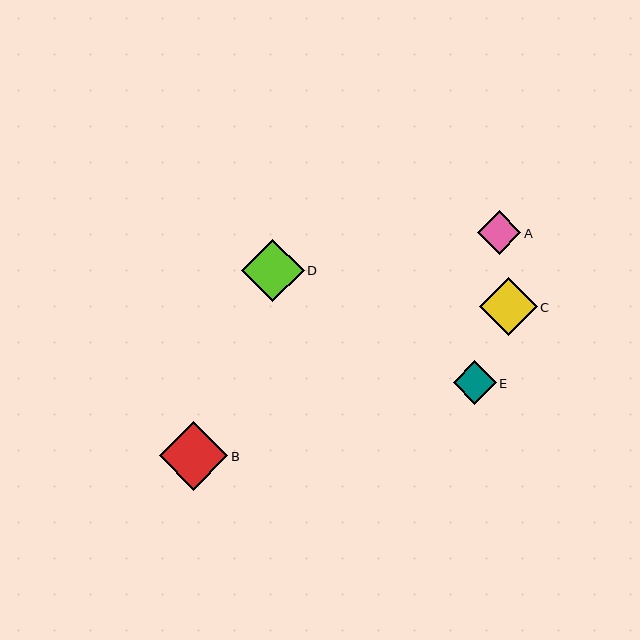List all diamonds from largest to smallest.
From largest to smallest: B, D, C, A, E.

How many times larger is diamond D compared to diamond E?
Diamond D is approximately 1.4 times the size of diamond E.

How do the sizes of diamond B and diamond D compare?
Diamond B and diamond D are approximately the same size.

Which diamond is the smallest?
Diamond E is the smallest with a size of approximately 43 pixels.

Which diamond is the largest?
Diamond B is the largest with a size of approximately 69 pixels.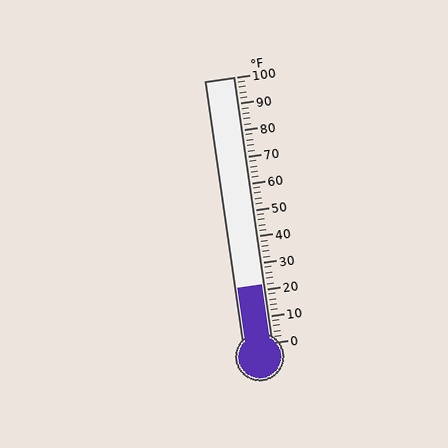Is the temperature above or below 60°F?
The temperature is below 60°F.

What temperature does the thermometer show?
The thermometer shows approximately 22°F.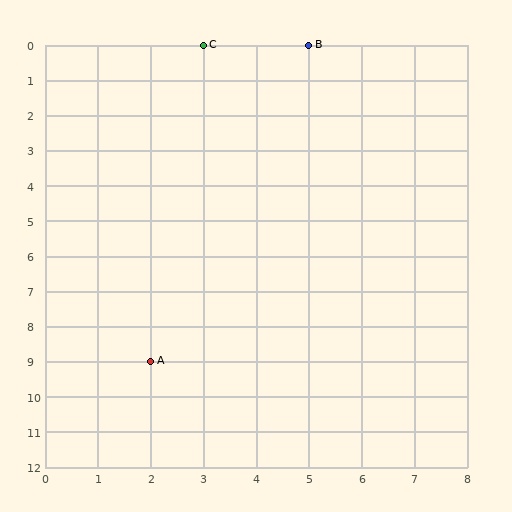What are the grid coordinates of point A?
Point A is at grid coordinates (2, 9).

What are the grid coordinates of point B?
Point B is at grid coordinates (5, 0).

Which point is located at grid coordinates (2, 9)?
Point A is at (2, 9).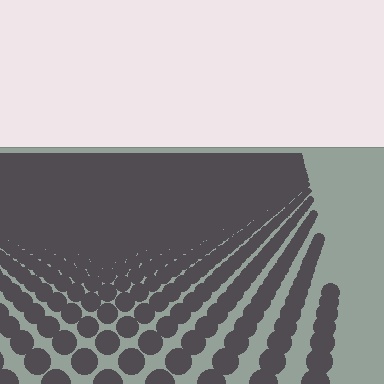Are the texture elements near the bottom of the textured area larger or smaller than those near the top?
Larger. Near the bottom, elements are closer to the viewer and appear at a bigger on-screen size.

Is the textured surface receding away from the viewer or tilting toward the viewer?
The surface is receding away from the viewer. Texture elements get smaller and denser toward the top.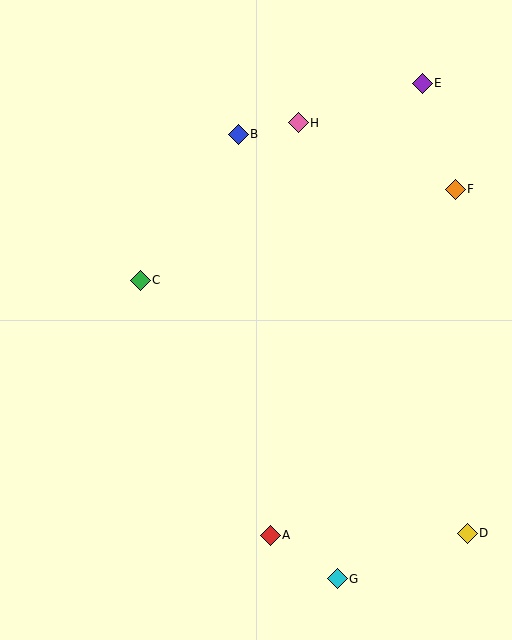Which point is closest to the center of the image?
Point C at (140, 280) is closest to the center.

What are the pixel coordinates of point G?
Point G is at (337, 579).